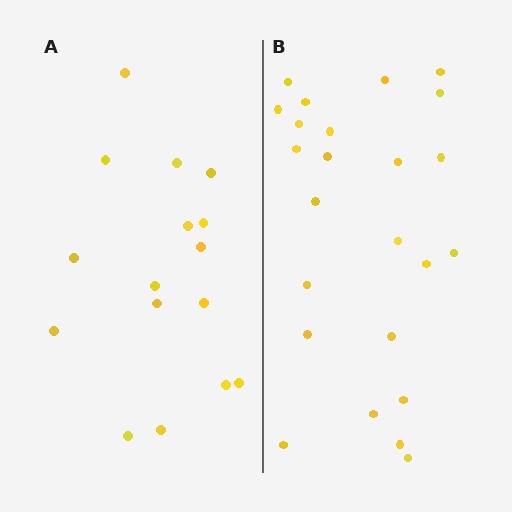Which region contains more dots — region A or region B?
Region B (the right region) has more dots.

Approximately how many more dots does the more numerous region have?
Region B has roughly 8 or so more dots than region A.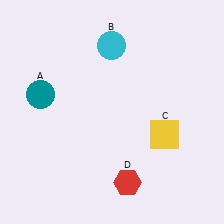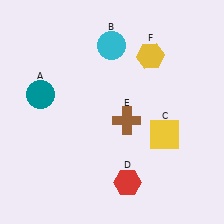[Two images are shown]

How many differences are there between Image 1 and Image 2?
There are 2 differences between the two images.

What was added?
A brown cross (E), a yellow hexagon (F) were added in Image 2.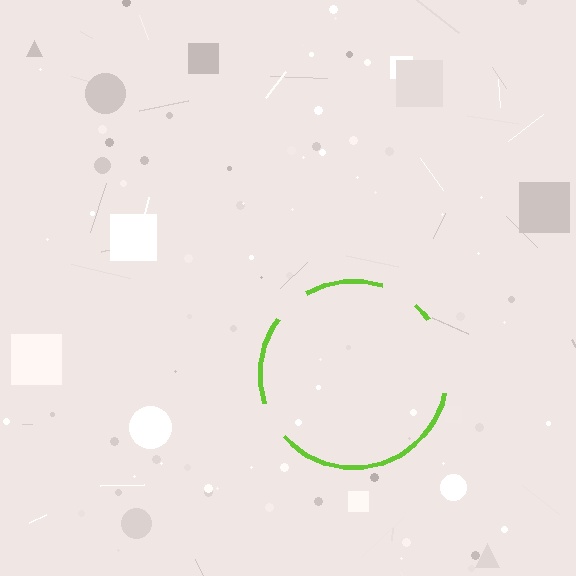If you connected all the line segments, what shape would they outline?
They would outline a circle.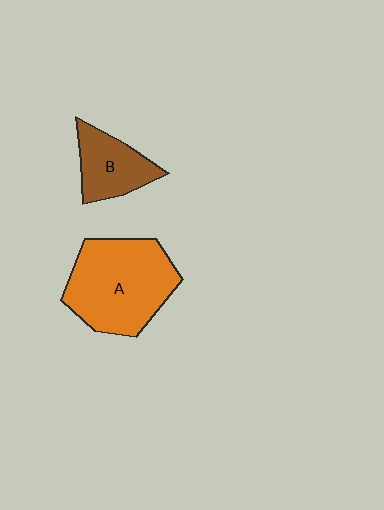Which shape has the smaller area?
Shape B (brown).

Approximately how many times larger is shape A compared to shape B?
Approximately 2.0 times.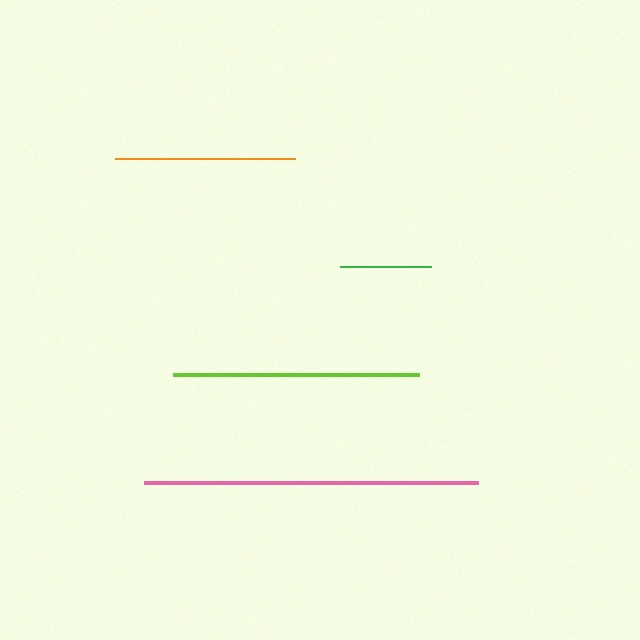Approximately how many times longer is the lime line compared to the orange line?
The lime line is approximately 1.4 times the length of the orange line.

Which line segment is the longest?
The pink line is the longest at approximately 334 pixels.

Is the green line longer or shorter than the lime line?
The lime line is longer than the green line.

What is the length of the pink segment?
The pink segment is approximately 334 pixels long.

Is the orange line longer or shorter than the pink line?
The pink line is longer than the orange line.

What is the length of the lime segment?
The lime segment is approximately 245 pixels long.